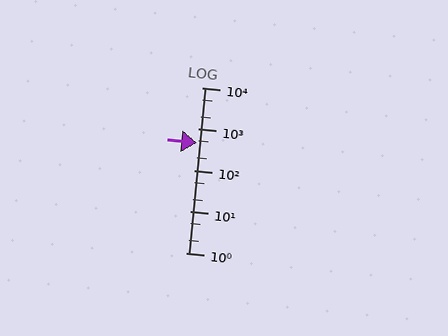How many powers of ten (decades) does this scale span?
The scale spans 4 decades, from 1 to 10000.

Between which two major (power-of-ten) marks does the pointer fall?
The pointer is between 100 and 1000.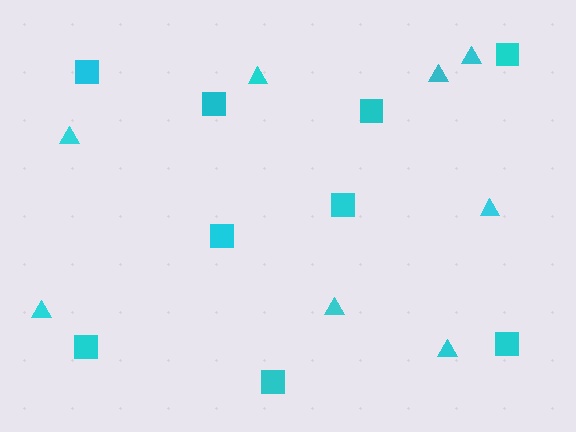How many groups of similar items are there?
There are 2 groups: one group of squares (9) and one group of triangles (8).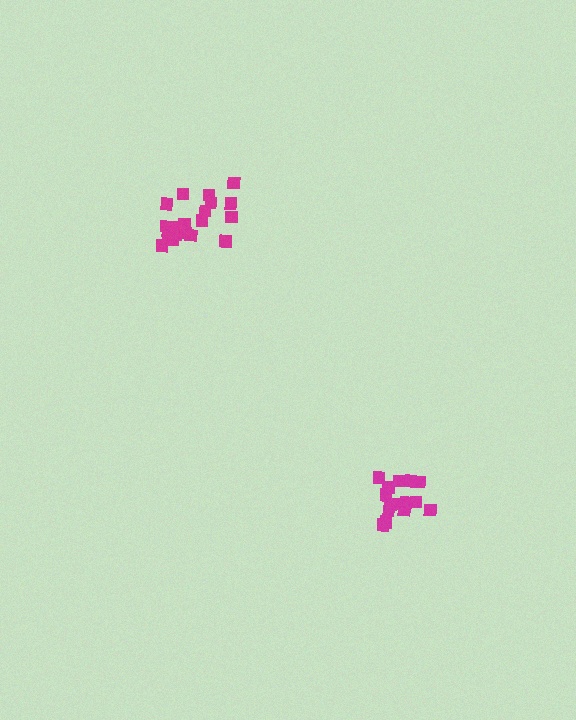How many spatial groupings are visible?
There are 2 spatial groupings.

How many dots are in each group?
Group 1: 15 dots, Group 2: 20 dots (35 total).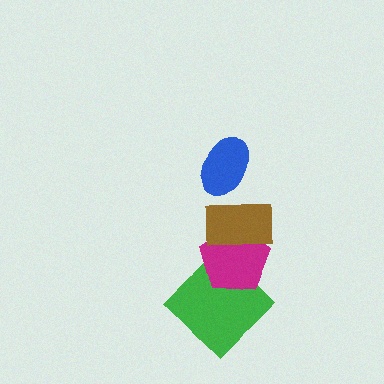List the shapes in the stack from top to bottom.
From top to bottom: the blue ellipse, the brown rectangle, the magenta pentagon, the green diamond.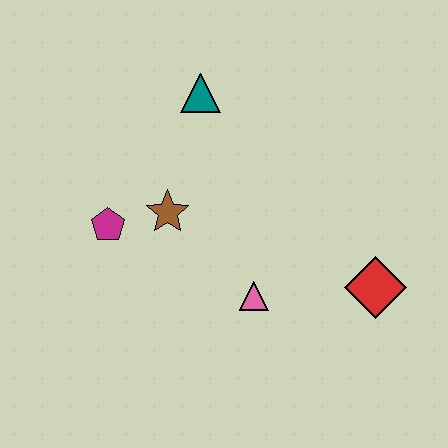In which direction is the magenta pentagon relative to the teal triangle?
The magenta pentagon is below the teal triangle.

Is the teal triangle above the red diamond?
Yes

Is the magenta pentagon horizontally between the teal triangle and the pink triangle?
No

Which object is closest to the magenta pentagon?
The brown star is closest to the magenta pentagon.